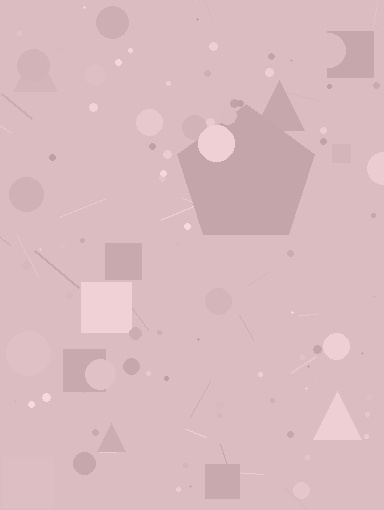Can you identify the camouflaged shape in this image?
The camouflaged shape is a pentagon.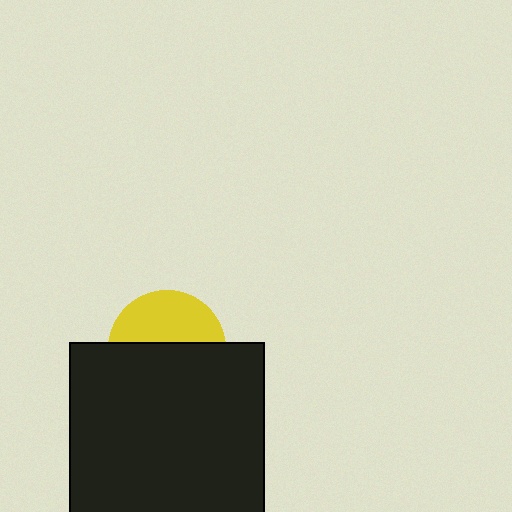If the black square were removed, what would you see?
You would see the complete yellow circle.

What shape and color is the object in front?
The object in front is a black square.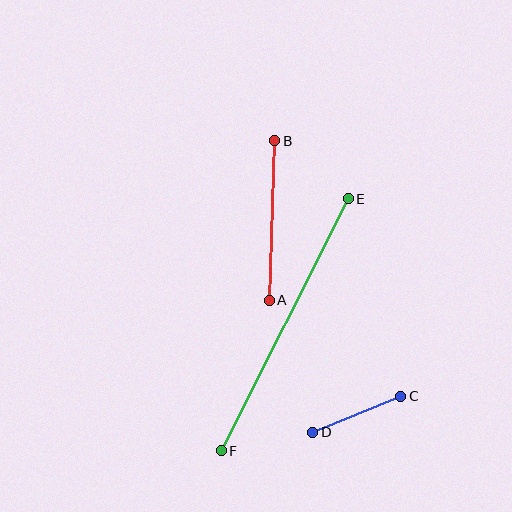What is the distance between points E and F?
The distance is approximately 282 pixels.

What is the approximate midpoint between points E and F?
The midpoint is at approximately (285, 325) pixels.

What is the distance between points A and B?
The distance is approximately 160 pixels.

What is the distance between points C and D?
The distance is approximately 95 pixels.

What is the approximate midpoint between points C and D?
The midpoint is at approximately (357, 414) pixels.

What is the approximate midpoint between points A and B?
The midpoint is at approximately (272, 220) pixels.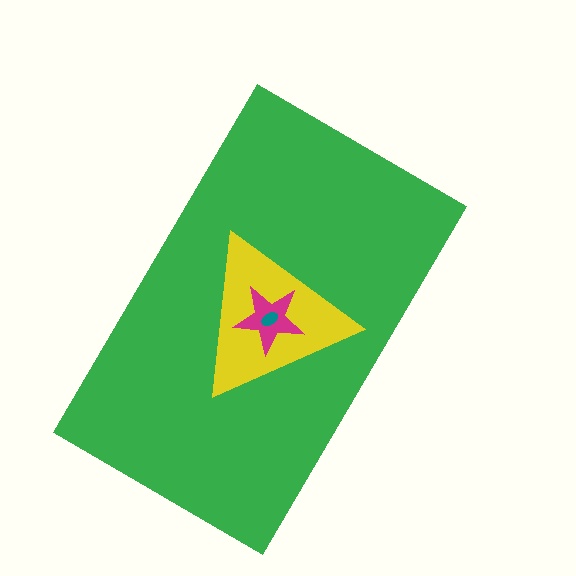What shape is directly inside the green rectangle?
The yellow triangle.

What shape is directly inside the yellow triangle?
The magenta star.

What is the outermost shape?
The green rectangle.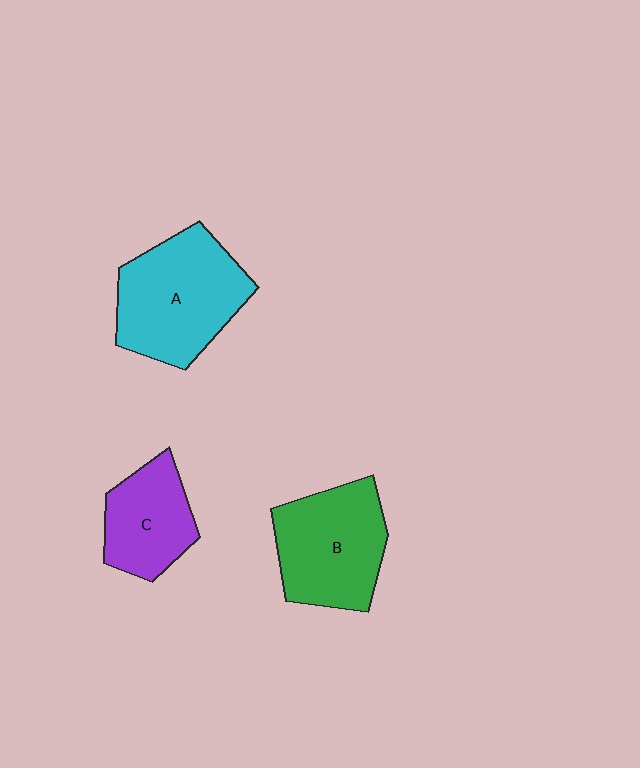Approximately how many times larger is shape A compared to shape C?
Approximately 1.6 times.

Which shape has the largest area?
Shape A (cyan).